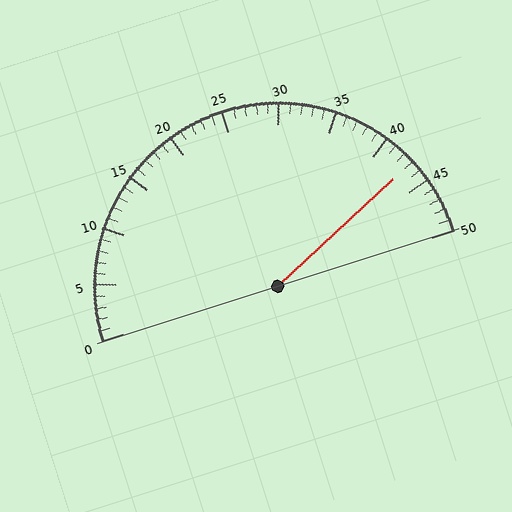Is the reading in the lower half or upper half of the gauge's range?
The reading is in the upper half of the range (0 to 50).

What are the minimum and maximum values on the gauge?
The gauge ranges from 0 to 50.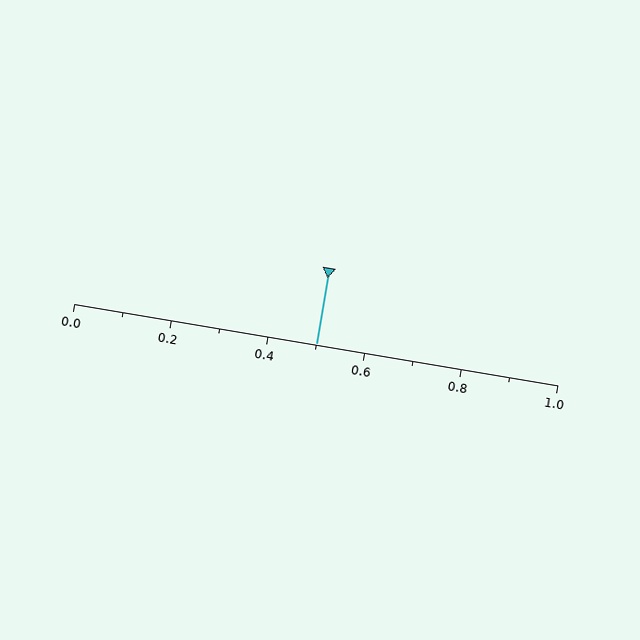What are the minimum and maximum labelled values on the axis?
The axis runs from 0.0 to 1.0.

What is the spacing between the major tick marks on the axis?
The major ticks are spaced 0.2 apart.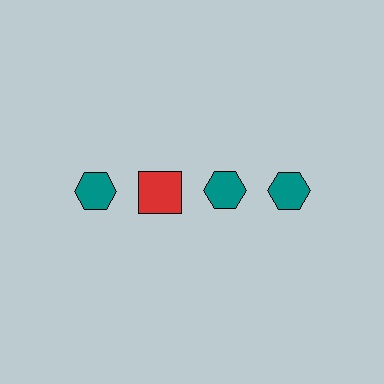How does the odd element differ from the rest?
It differs in both color (red instead of teal) and shape (square instead of hexagon).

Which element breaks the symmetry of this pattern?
The red square in the top row, second from left column breaks the symmetry. All other shapes are teal hexagons.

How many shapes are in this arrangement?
There are 4 shapes arranged in a grid pattern.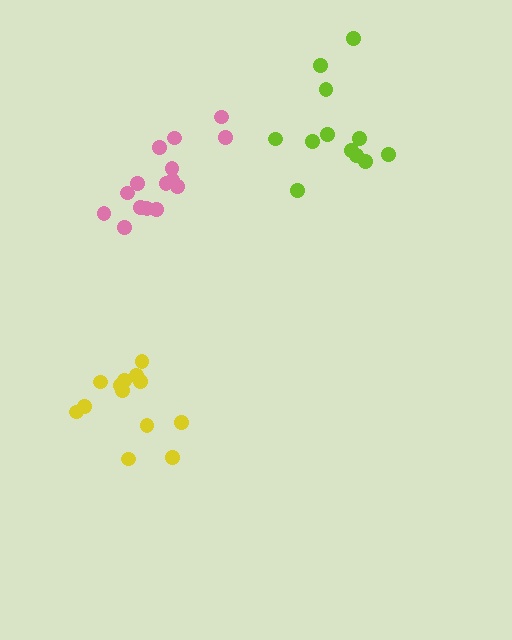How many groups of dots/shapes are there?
There are 3 groups.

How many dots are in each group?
Group 1: 13 dots, Group 2: 12 dots, Group 3: 15 dots (40 total).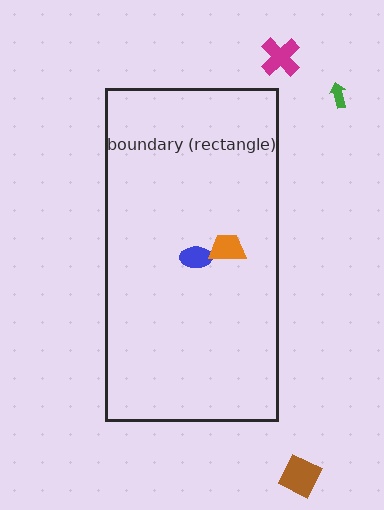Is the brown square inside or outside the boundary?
Outside.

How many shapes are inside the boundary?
2 inside, 3 outside.